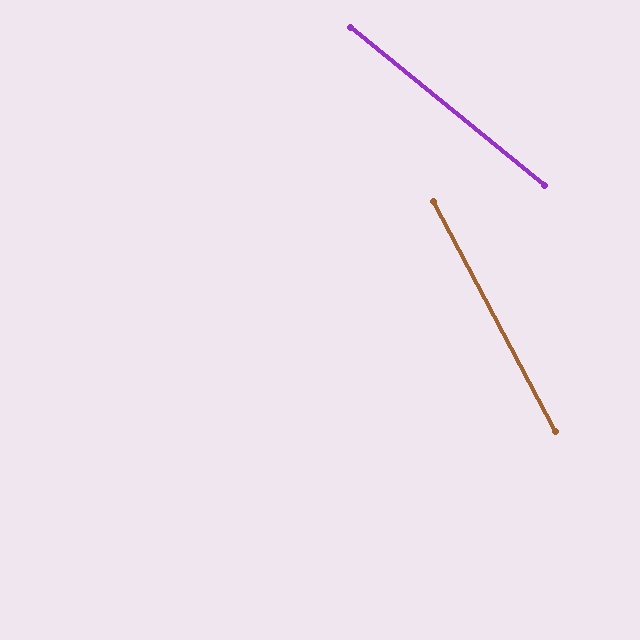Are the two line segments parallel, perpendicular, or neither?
Neither parallel nor perpendicular — they differ by about 23°.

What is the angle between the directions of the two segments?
Approximately 23 degrees.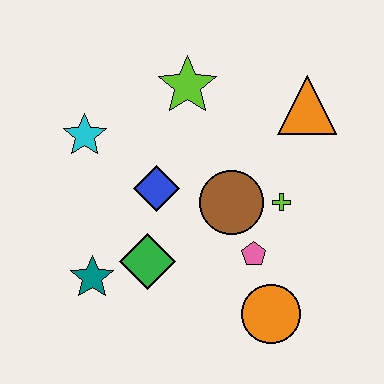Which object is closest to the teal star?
The green diamond is closest to the teal star.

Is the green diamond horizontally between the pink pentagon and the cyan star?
Yes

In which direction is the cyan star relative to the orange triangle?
The cyan star is to the left of the orange triangle.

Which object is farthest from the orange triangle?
The teal star is farthest from the orange triangle.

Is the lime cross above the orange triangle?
No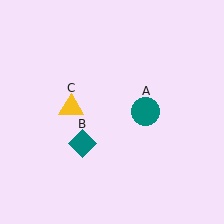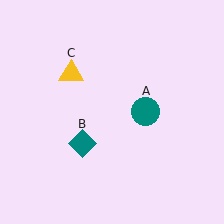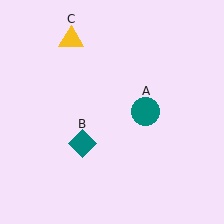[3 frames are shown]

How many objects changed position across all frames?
1 object changed position: yellow triangle (object C).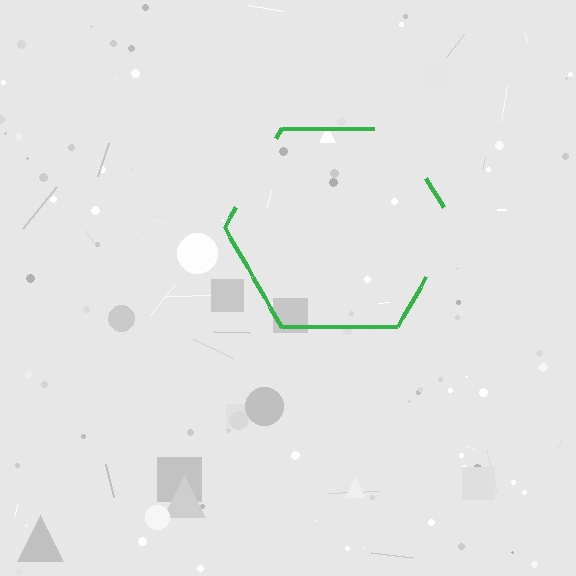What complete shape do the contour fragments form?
The contour fragments form a hexagon.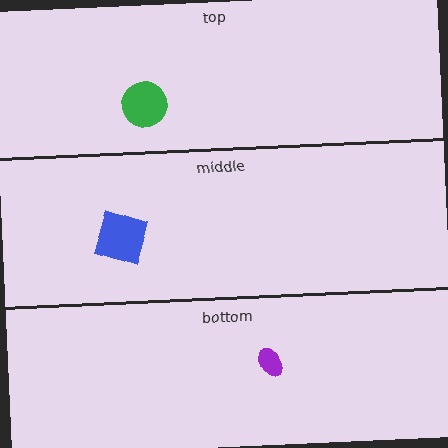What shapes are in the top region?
The green circle.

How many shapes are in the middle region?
1.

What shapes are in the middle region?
The blue square.